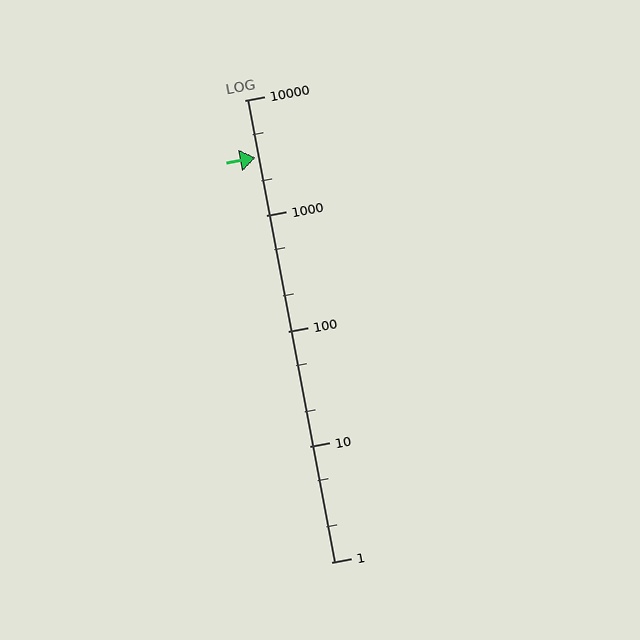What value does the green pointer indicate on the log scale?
The pointer indicates approximately 3200.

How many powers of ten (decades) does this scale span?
The scale spans 4 decades, from 1 to 10000.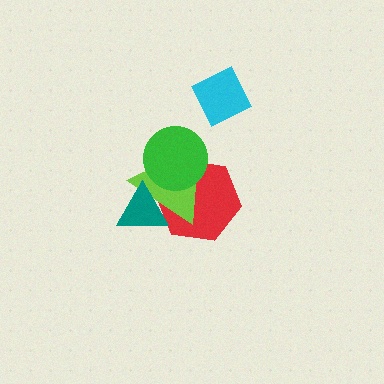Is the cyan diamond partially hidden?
No, no other shape covers it.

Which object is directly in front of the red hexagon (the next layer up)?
The lime triangle is directly in front of the red hexagon.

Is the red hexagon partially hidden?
Yes, it is partially covered by another shape.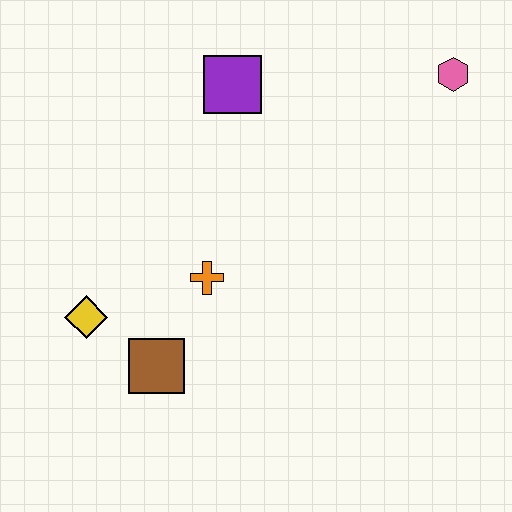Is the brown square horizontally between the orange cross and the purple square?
No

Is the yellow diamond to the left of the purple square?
Yes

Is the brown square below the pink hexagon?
Yes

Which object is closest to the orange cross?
The brown square is closest to the orange cross.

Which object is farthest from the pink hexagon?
The yellow diamond is farthest from the pink hexagon.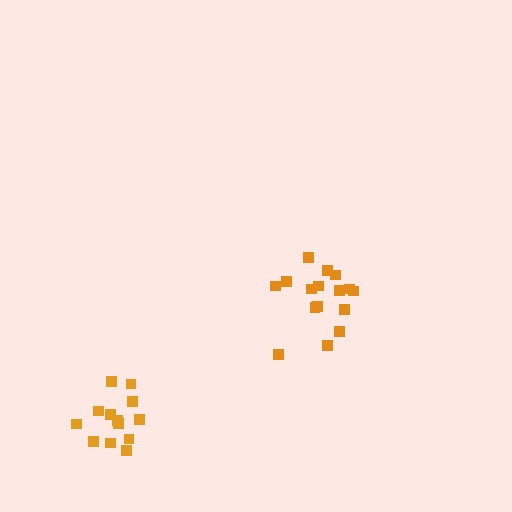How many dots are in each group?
Group 1: 13 dots, Group 2: 16 dots (29 total).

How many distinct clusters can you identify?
There are 2 distinct clusters.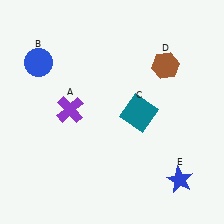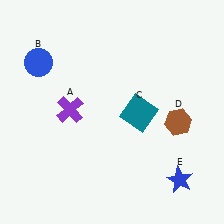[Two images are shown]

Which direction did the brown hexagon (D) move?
The brown hexagon (D) moved down.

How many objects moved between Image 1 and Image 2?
1 object moved between the two images.